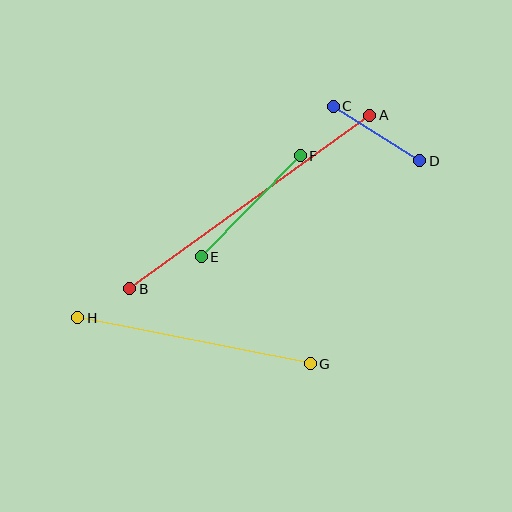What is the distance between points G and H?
The distance is approximately 237 pixels.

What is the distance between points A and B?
The distance is approximately 296 pixels.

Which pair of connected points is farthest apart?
Points A and B are farthest apart.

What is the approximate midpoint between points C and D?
The midpoint is at approximately (377, 134) pixels.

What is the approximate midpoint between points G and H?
The midpoint is at approximately (194, 341) pixels.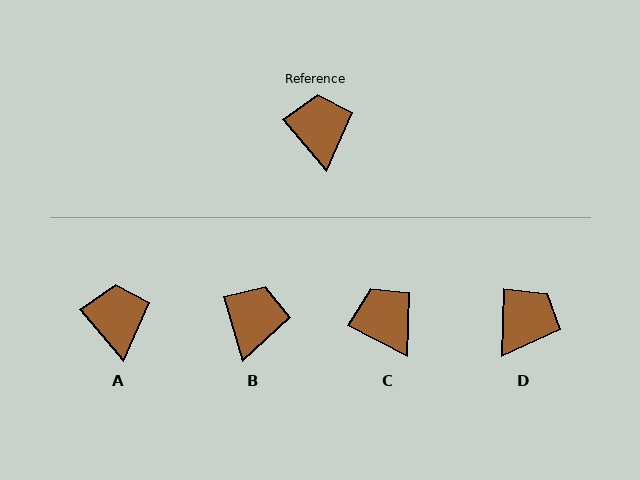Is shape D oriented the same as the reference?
No, it is off by about 42 degrees.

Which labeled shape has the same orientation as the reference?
A.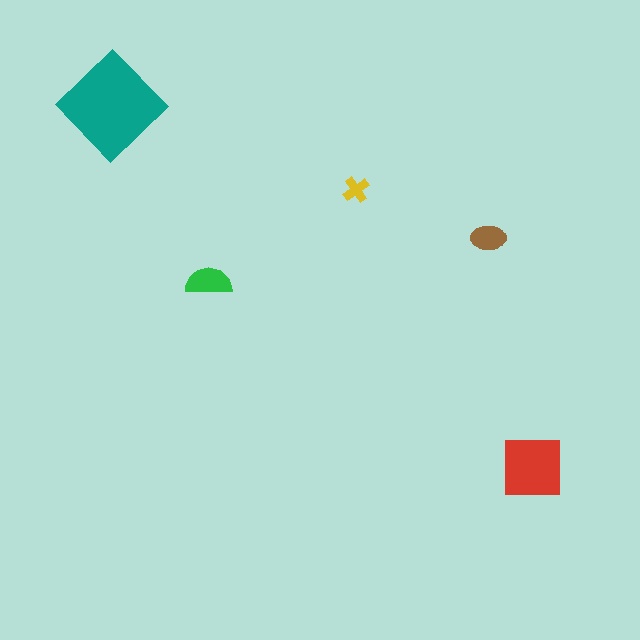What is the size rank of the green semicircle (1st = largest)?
3rd.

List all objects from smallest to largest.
The yellow cross, the brown ellipse, the green semicircle, the red square, the teal diamond.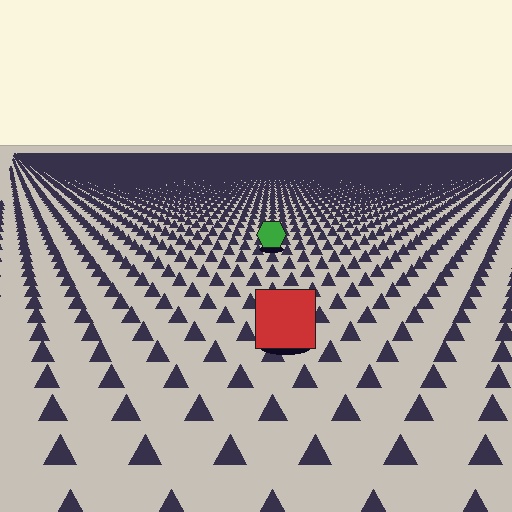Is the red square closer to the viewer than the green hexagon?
Yes. The red square is closer — you can tell from the texture gradient: the ground texture is coarser near it.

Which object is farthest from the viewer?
The green hexagon is farthest from the viewer. It appears smaller and the ground texture around it is denser.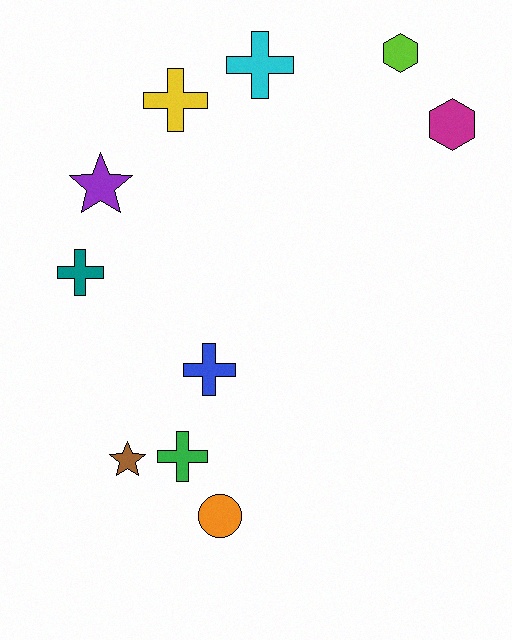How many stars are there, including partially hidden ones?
There are 2 stars.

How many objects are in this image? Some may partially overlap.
There are 10 objects.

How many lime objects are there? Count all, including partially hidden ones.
There is 1 lime object.